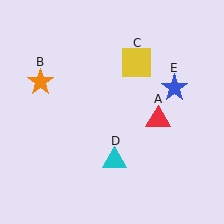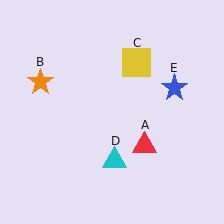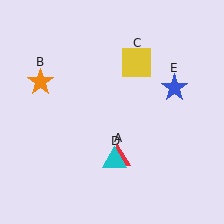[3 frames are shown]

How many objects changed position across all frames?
1 object changed position: red triangle (object A).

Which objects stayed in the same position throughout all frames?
Orange star (object B) and yellow square (object C) and cyan triangle (object D) and blue star (object E) remained stationary.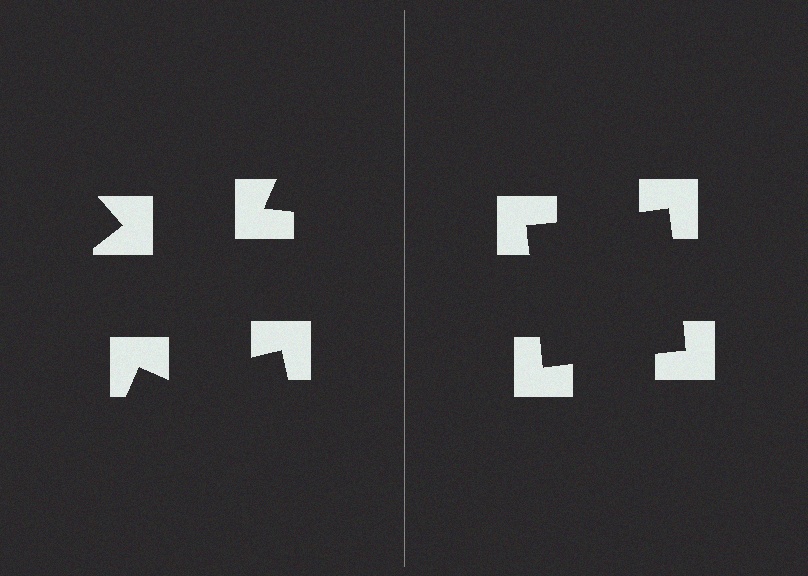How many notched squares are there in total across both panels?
8 — 4 on each side.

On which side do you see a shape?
An illusory square appears on the right side. On the left side the wedge cuts are rotated, so no coherent shape forms.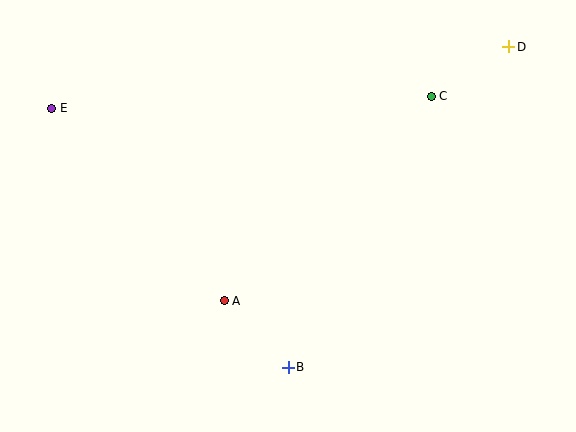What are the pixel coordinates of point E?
Point E is at (52, 108).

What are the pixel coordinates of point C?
Point C is at (431, 97).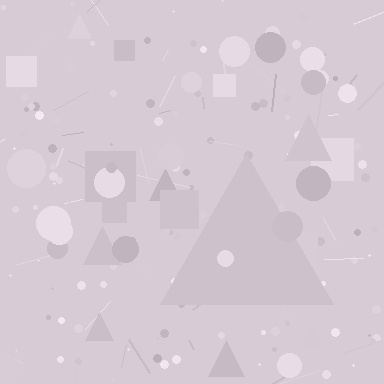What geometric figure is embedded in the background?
A triangle is embedded in the background.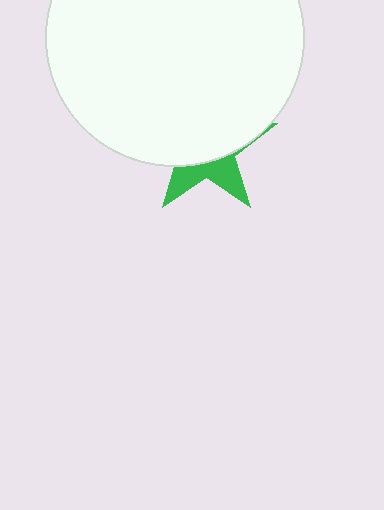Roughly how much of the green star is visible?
A small part of it is visible (roughly 33%).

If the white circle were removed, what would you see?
You would see the complete green star.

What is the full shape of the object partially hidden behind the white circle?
The partially hidden object is a green star.